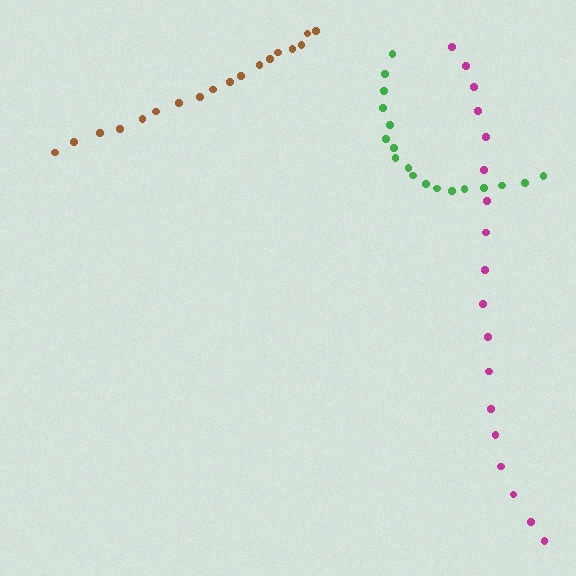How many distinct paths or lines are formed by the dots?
There are 3 distinct paths.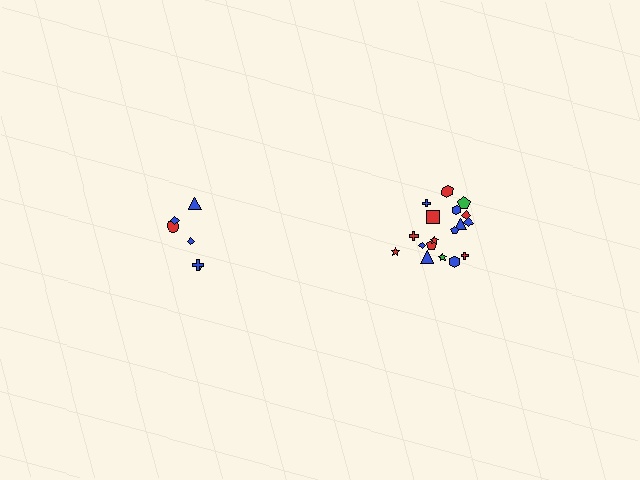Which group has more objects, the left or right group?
The right group.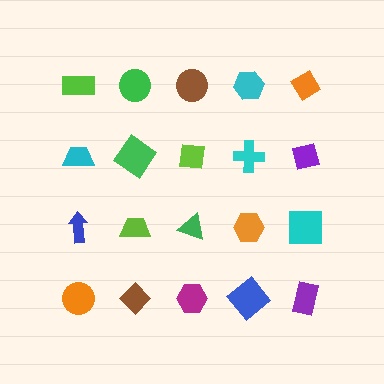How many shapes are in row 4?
5 shapes.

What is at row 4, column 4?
A blue diamond.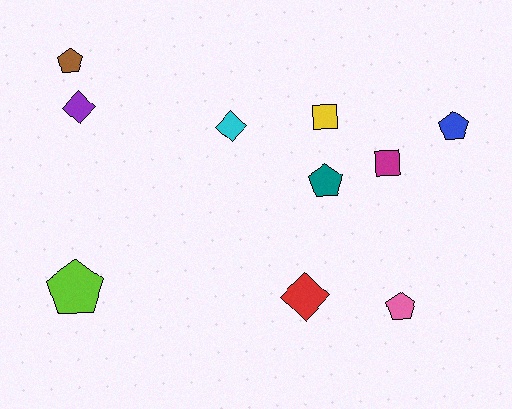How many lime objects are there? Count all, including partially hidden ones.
There is 1 lime object.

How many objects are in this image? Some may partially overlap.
There are 10 objects.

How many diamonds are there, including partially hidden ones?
There are 3 diamonds.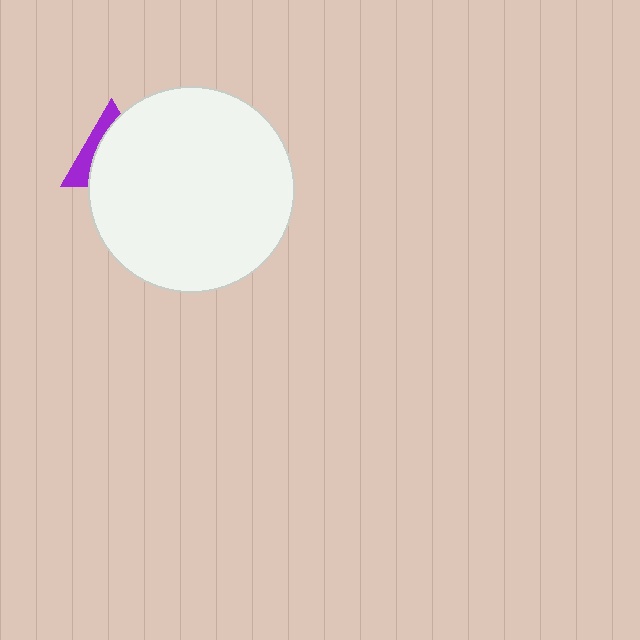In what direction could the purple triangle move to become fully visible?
The purple triangle could move left. That would shift it out from behind the white circle entirely.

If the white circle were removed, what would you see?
You would see the complete purple triangle.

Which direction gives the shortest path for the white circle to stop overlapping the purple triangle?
Moving right gives the shortest separation.